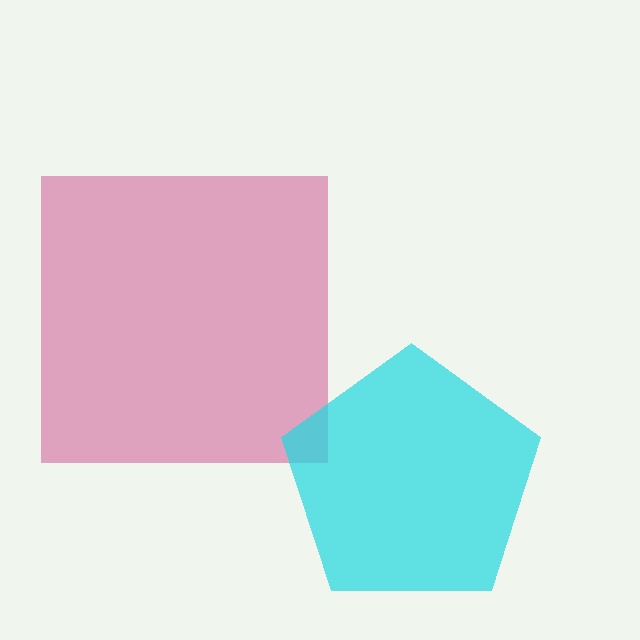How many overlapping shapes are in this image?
There are 2 overlapping shapes in the image.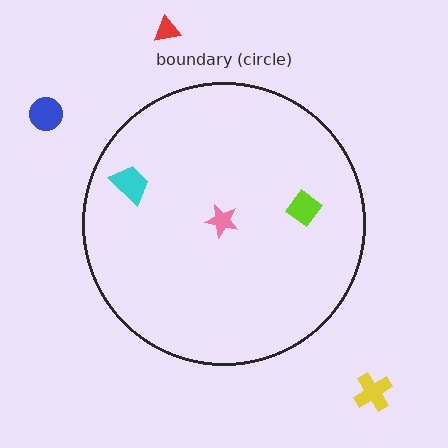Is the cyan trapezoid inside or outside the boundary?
Inside.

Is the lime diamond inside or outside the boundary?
Inside.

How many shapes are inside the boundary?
3 inside, 3 outside.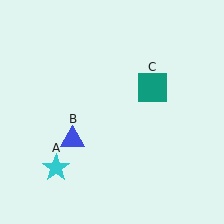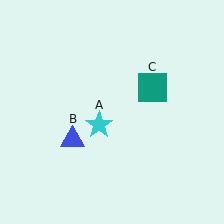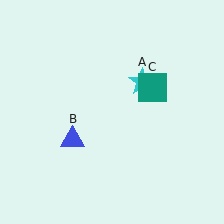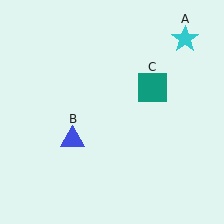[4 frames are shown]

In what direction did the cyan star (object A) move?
The cyan star (object A) moved up and to the right.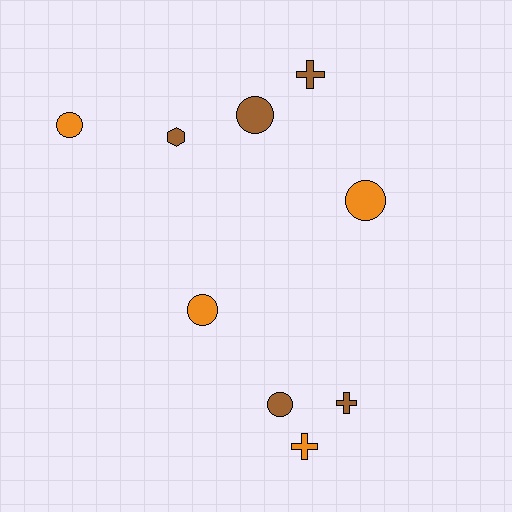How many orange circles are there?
There are 3 orange circles.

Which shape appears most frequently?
Circle, with 5 objects.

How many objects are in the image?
There are 9 objects.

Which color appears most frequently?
Brown, with 5 objects.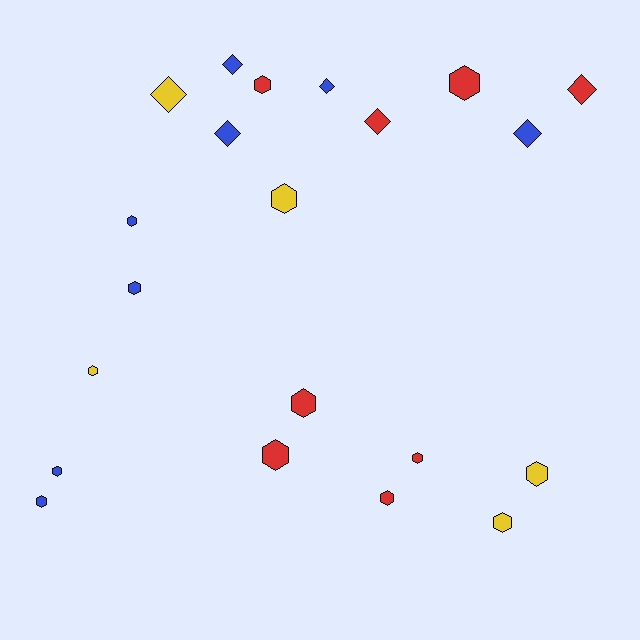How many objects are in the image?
There are 21 objects.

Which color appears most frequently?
Blue, with 8 objects.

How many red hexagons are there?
There are 6 red hexagons.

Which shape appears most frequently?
Hexagon, with 14 objects.